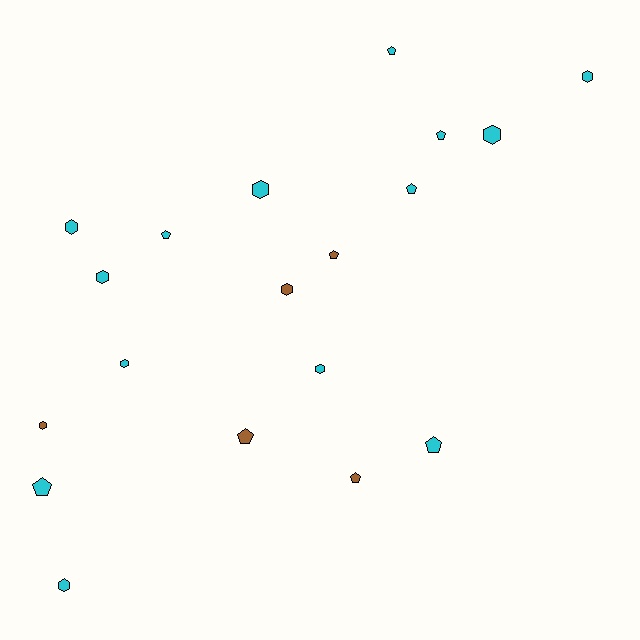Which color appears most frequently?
Cyan, with 14 objects.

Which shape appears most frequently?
Hexagon, with 10 objects.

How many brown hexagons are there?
There are 2 brown hexagons.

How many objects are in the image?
There are 19 objects.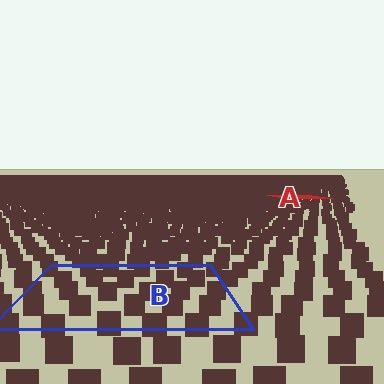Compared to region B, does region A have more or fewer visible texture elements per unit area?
Region A has more texture elements per unit area — they are packed more densely because it is farther away.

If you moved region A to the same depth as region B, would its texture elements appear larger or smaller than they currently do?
They would appear larger. At a closer depth, the same texture elements are projected at a bigger on-screen size.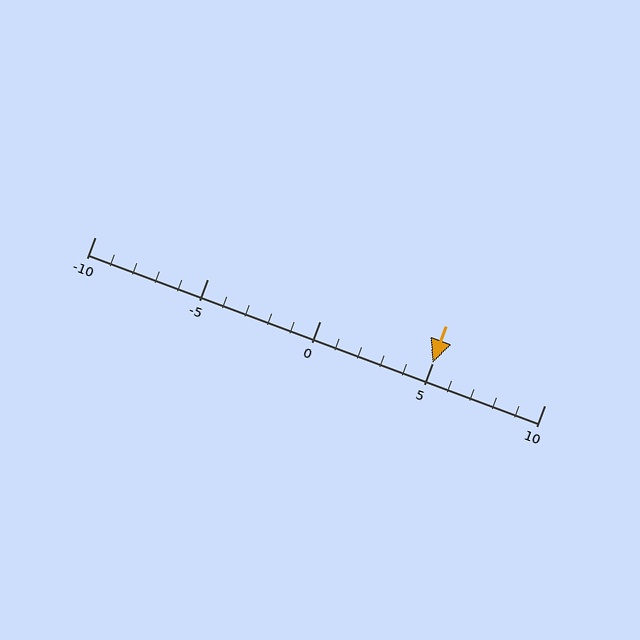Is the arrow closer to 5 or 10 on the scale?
The arrow is closer to 5.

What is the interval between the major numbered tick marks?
The major tick marks are spaced 5 units apart.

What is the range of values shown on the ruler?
The ruler shows values from -10 to 10.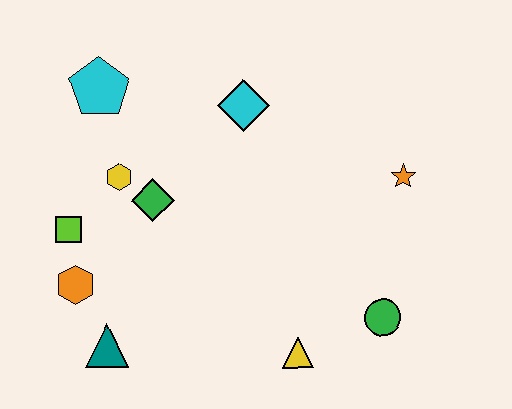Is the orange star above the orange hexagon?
Yes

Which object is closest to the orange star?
The green circle is closest to the orange star.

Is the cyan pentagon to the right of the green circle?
No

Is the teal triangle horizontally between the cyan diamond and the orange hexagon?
Yes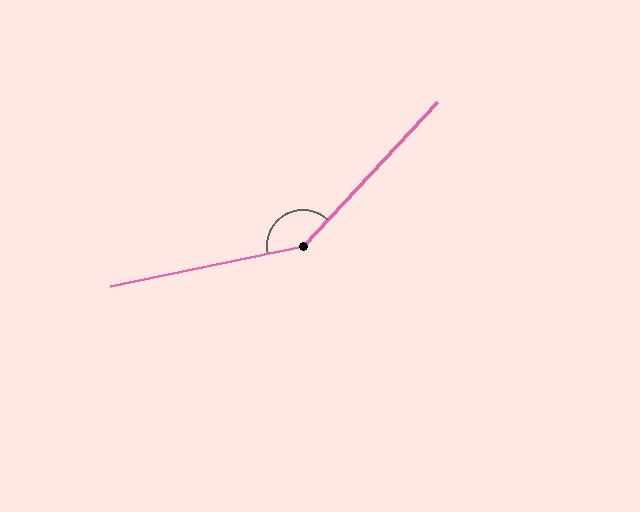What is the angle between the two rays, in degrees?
Approximately 145 degrees.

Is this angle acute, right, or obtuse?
It is obtuse.